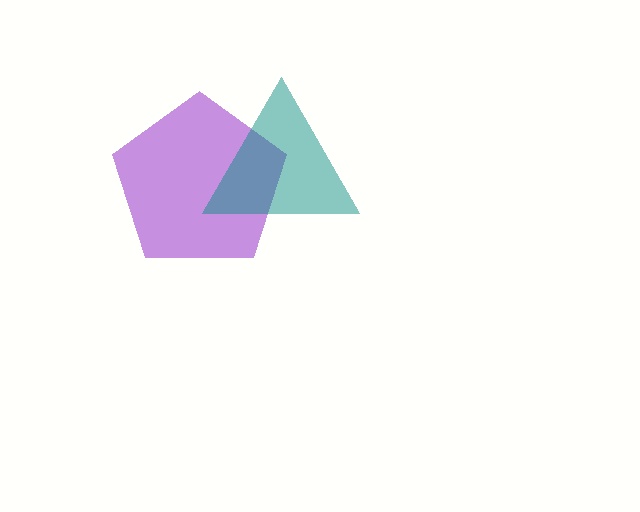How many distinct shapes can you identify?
There are 2 distinct shapes: a purple pentagon, a teal triangle.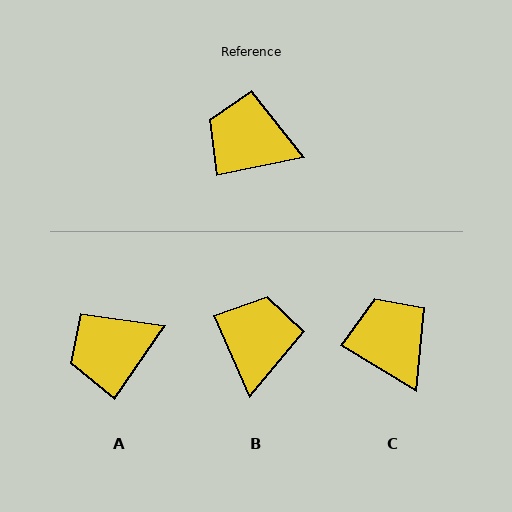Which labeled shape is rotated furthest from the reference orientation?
B, about 78 degrees away.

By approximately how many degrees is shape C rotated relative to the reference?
Approximately 43 degrees clockwise.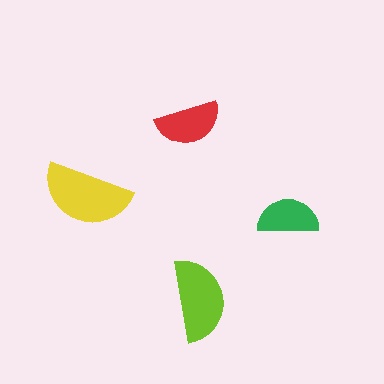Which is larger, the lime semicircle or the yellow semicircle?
The yellow one.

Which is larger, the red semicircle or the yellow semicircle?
The yellow one.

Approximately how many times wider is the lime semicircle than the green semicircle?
About 1.5 times wider.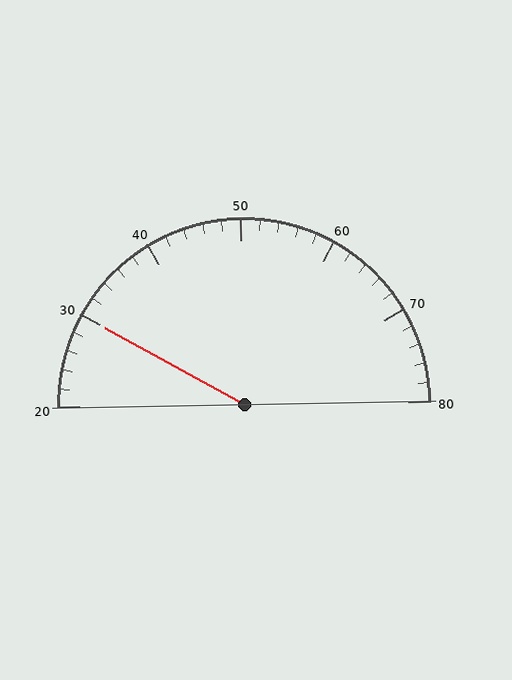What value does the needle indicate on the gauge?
The needle indicates approximately 30.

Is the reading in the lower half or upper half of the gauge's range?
The reading is in the lower half of the range (20 to 80).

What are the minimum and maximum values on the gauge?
The gauge ranges from 20 to 80.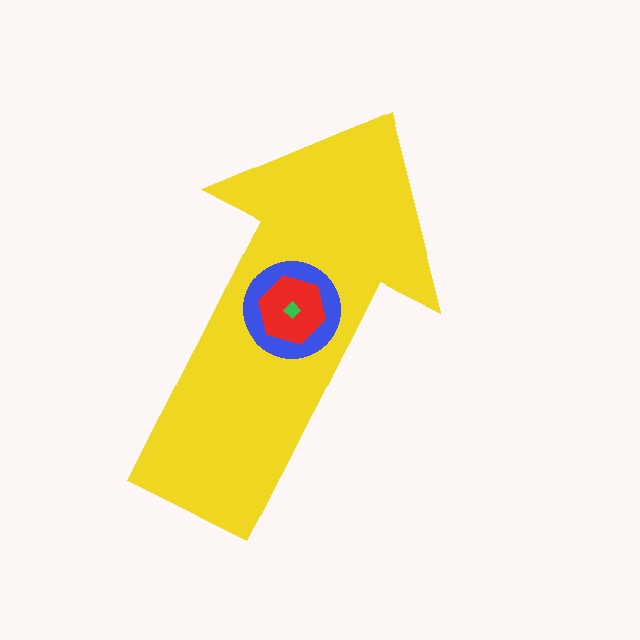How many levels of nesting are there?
4.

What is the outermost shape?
The yellow arrow.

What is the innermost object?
The green diamond.